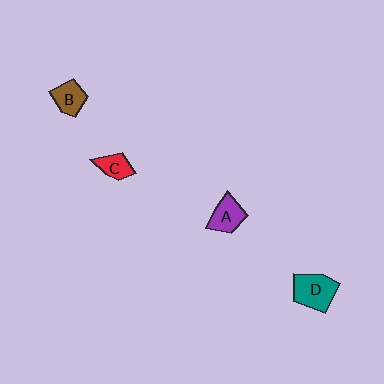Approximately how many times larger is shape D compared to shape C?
Approximately 1.8 times.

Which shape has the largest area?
Shape D (teal).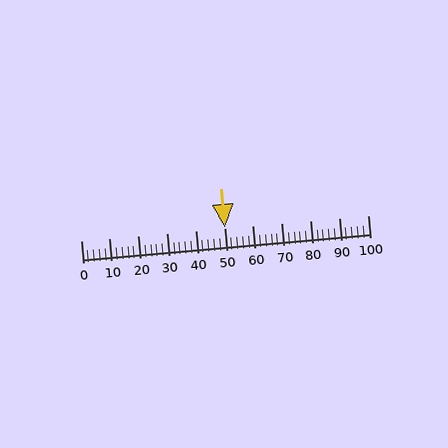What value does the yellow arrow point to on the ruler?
The yellow arrow points to approximately 50.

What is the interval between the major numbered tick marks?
The major tick marks are spaced 10 units apart.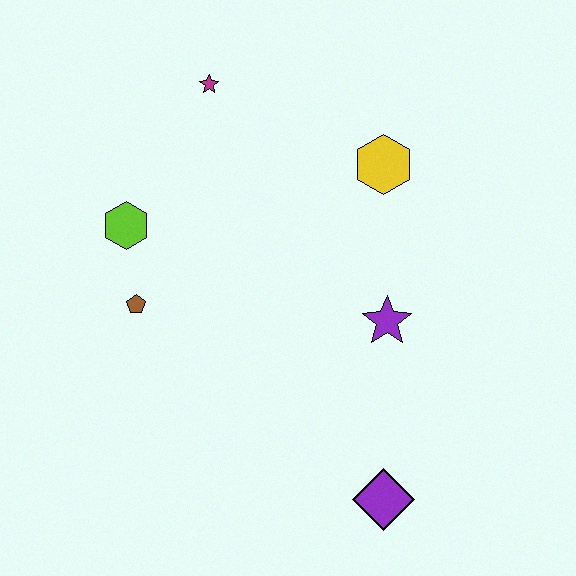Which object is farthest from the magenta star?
The purple diamond is farthest from the magenta star.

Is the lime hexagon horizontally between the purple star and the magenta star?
No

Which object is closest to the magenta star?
The lime hexagon is closest to the magenta star.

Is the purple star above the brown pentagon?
No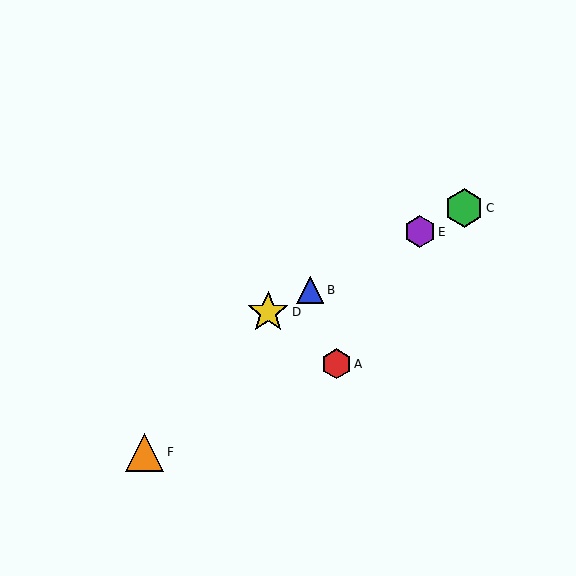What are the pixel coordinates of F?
Object F is at (145, 452).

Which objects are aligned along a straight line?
Objects B, C, D, E are aligned along a straight line.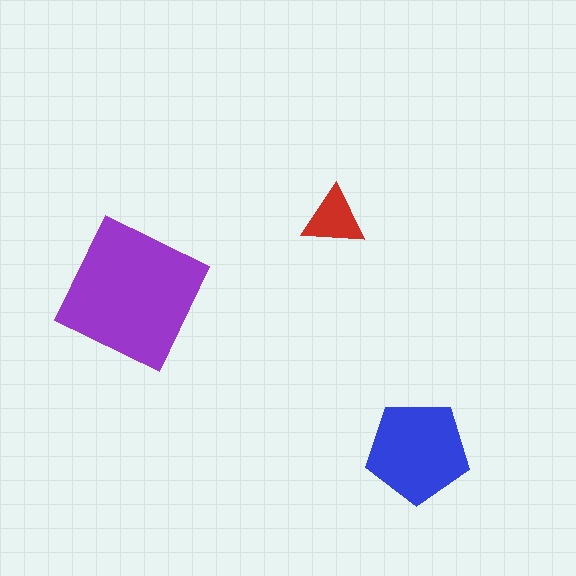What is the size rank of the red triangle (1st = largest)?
3rd.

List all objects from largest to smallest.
The purple square, the blue pentagon, the red triangle.